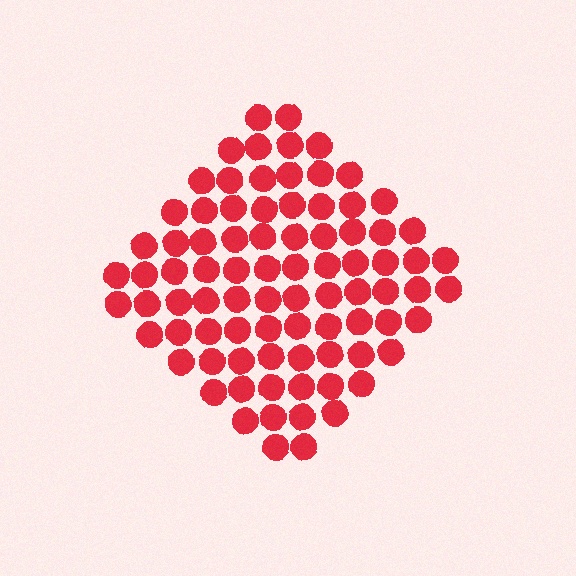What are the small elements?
The small elements are circles.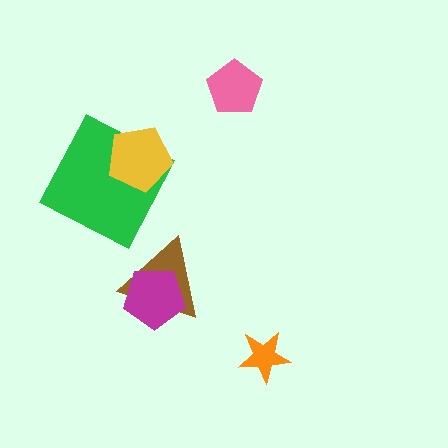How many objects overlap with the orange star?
0 objects overlap with the orange star.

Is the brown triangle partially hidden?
Yes, it is partially covered by another shape.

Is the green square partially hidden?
Yes, it is partially covered by another shape.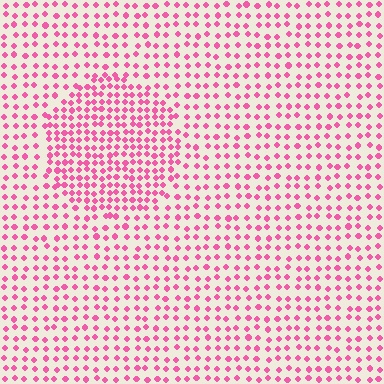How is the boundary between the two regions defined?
The boundary is defined by a change in element density (approximately 1.8x ratio). All elements are the same color, size, and shape.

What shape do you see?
I see a circle.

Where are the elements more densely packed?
The elements are more densely packed inside the circle boundary.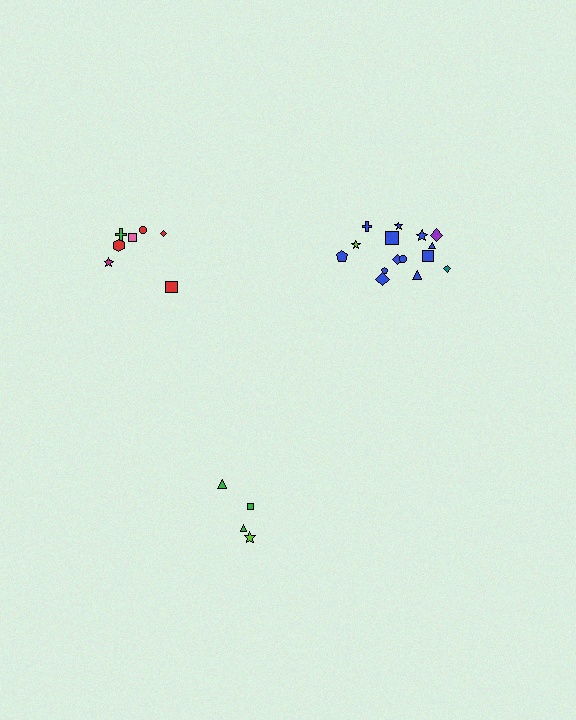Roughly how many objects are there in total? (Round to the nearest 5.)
Roughly 25 objects in total.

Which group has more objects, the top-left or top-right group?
The top-right group.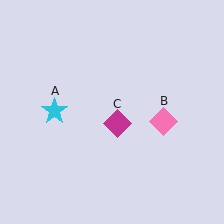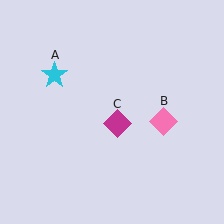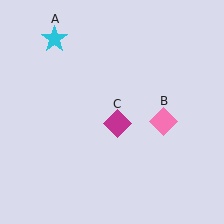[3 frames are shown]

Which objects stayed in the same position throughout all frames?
Pink diamond (object B) and magenta diamond (object C) remained stationary.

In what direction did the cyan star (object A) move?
The cyan star (object A) moved up.